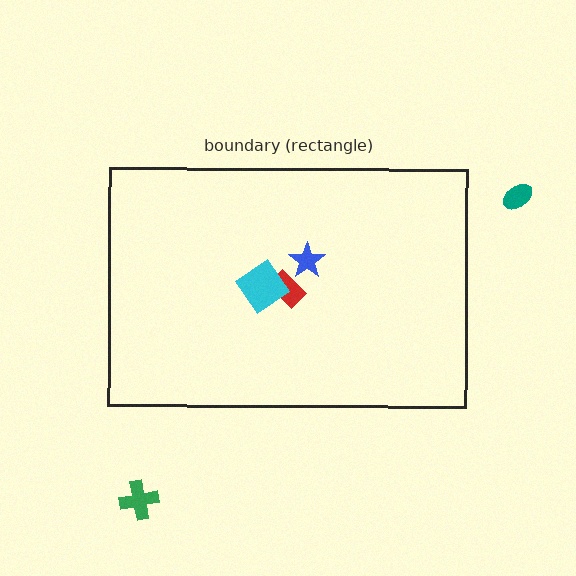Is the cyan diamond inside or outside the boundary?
Inside.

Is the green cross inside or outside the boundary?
Outside.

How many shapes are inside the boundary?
3 inside, 2 outside.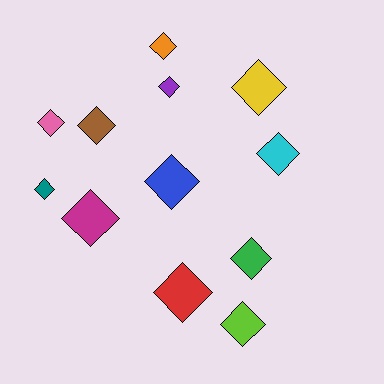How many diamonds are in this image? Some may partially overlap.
There are 12 diamonds.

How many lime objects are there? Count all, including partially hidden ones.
There is 1 lime object.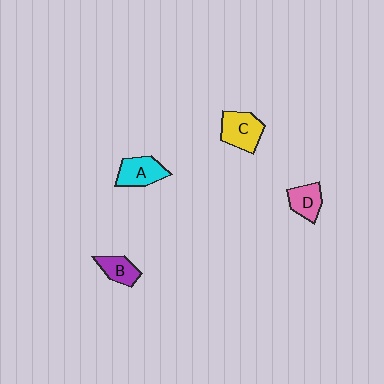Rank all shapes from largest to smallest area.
From largest to smallest: C (yellow), A (cyan), D (pink), B (purple).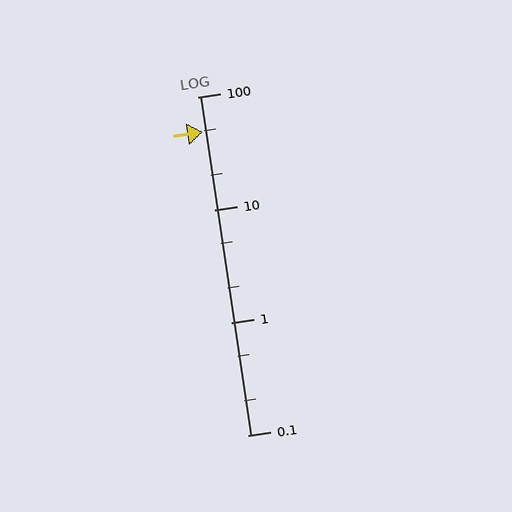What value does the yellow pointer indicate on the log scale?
The pointer indicates approximately 49.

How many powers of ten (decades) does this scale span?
The scale spans 3 decades, from 0.1 to 100.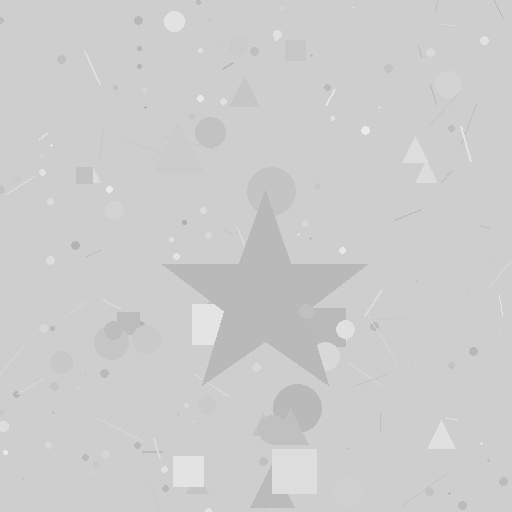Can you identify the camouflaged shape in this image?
The camouflaged shape is a star.